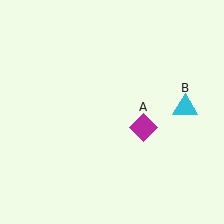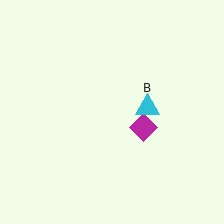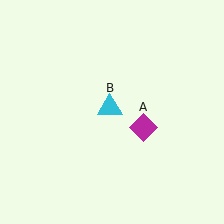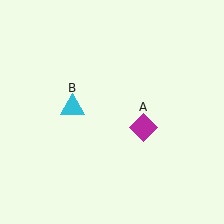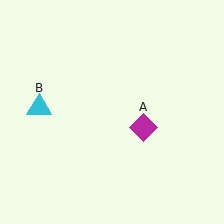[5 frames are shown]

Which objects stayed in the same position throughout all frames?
Magenta diamond (object A) remained stationary.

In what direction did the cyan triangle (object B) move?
The cyan triangle (object B) moved left.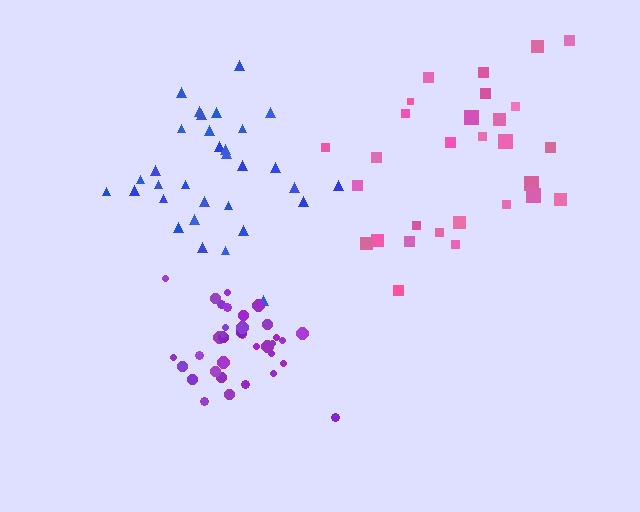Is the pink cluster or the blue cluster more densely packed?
Blue.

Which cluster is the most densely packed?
Purple.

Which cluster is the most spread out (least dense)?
Pink.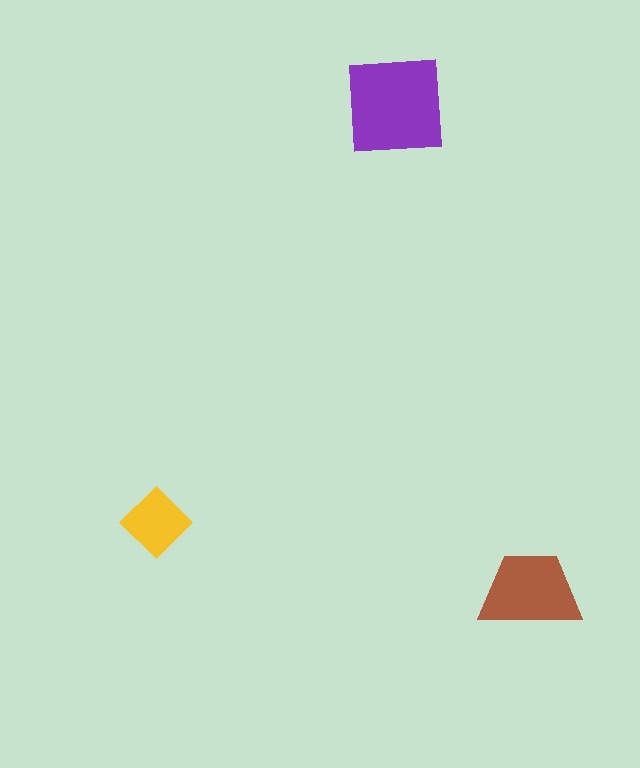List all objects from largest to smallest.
The purple square, the brown trapezoid, the yellow diamond.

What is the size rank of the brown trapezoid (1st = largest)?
2nd.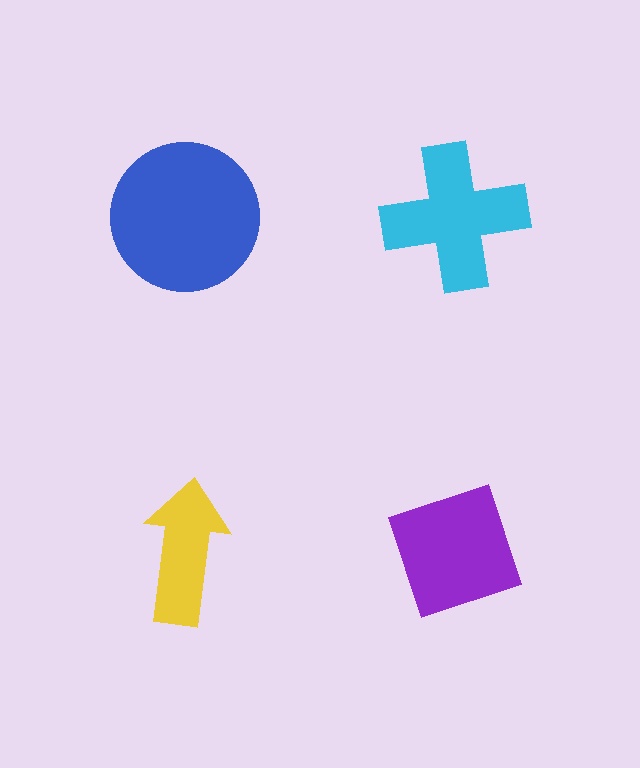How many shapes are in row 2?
2 shapes.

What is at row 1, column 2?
A cyan cross.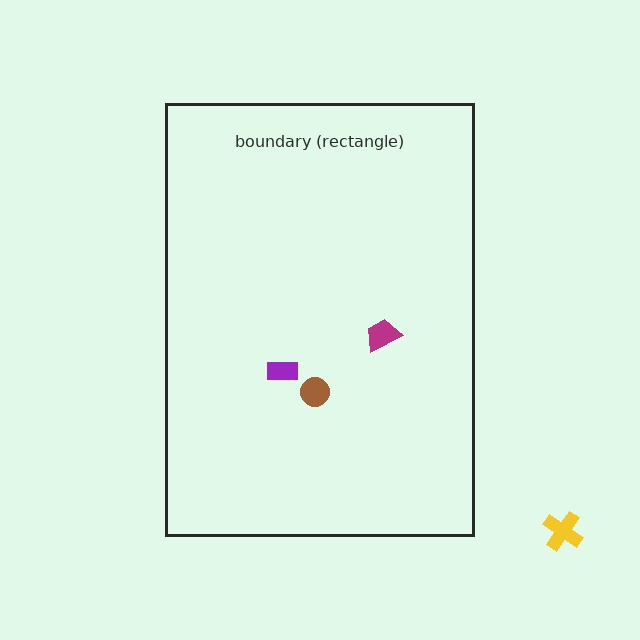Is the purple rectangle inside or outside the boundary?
Inside.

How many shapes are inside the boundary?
3 inside, 1 outside.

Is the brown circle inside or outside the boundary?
Inside.